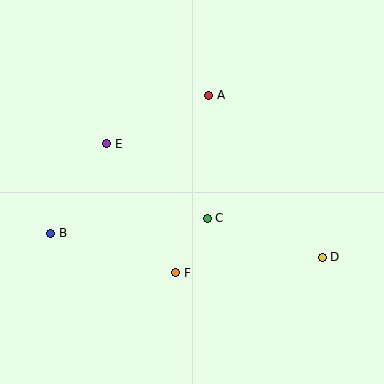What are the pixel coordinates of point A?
Point A is at (209, 95).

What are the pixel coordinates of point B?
Point B is at (51, 233).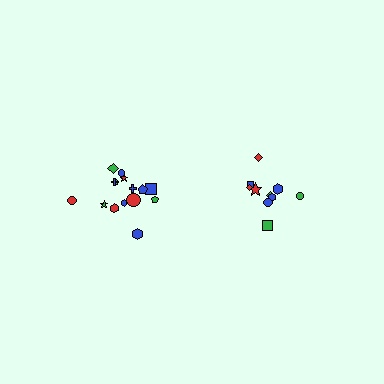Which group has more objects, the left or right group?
The left group.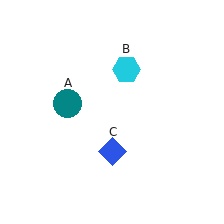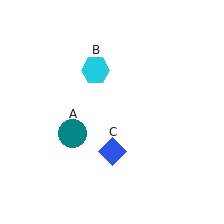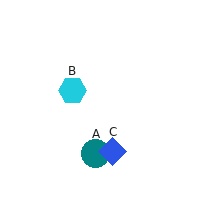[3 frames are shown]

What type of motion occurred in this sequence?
The teal circle (object A), cyan hexagon (object B) rotated counterclockwise around the center of the scene.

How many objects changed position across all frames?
2 objects changed position: teal circle (object A), cyan hexagon (object B).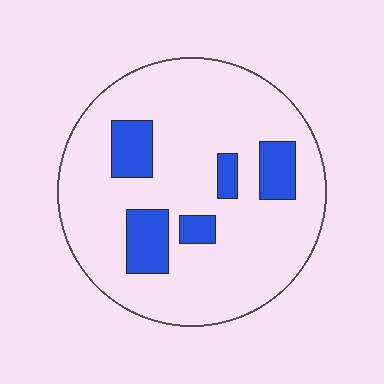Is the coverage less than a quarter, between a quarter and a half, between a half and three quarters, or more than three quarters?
Less than a quarter.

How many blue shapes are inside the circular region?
5.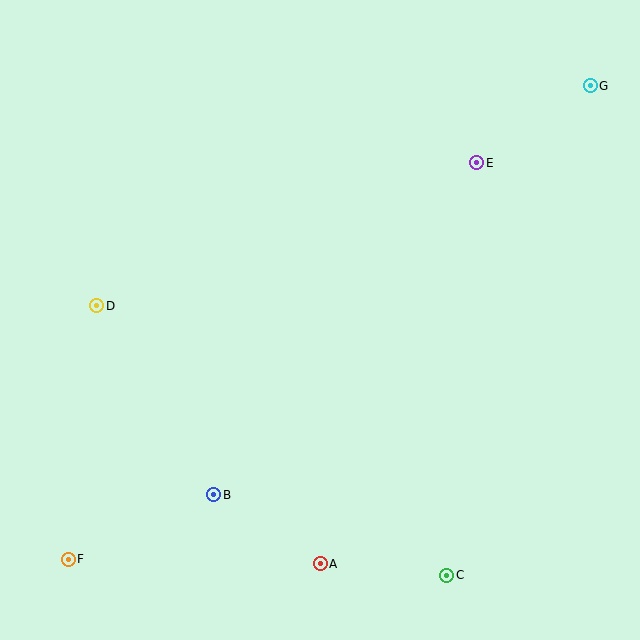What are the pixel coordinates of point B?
Point B is at (214, 495).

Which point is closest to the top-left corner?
Point D is closest to the top-left corner.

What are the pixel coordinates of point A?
Point A is at (320, 564).